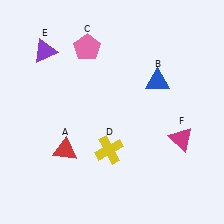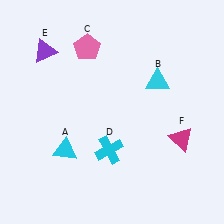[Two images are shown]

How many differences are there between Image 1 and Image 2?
There are 3 differences between the two images.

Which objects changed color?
A changed from red to cyan. B changed from blue to cyan. D changed from yellow to cyan.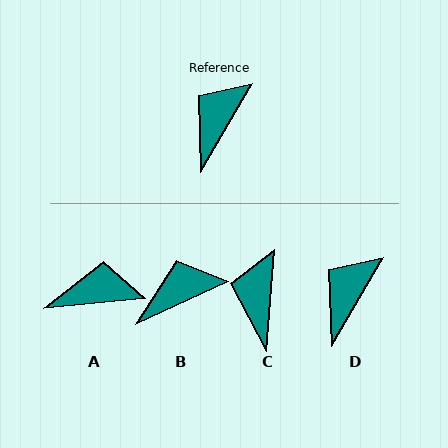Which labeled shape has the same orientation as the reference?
D.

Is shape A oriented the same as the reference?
No, it is off by about 54 degrees.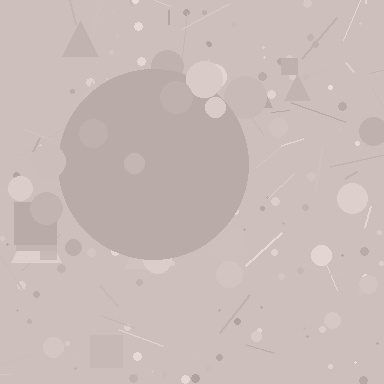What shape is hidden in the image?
A circle is hidden in the image.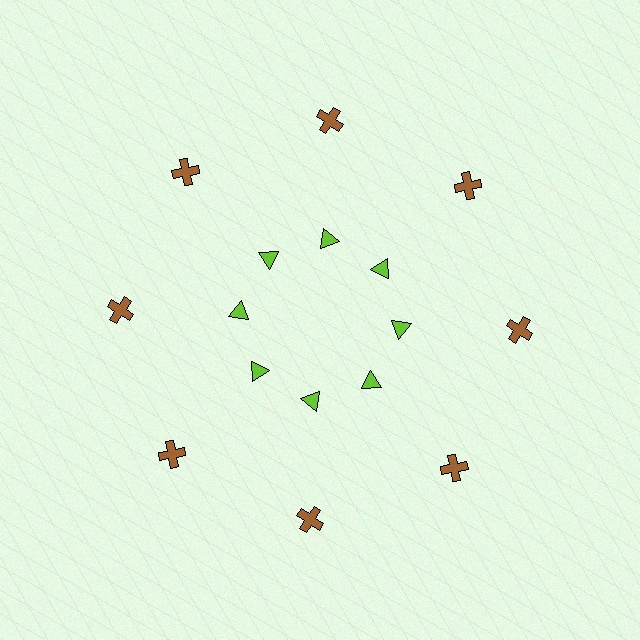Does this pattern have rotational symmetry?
Yes, this pattern has 8-fold rotational symmetry. It looks the same after rotating 45 degrees around the center.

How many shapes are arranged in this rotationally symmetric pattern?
There are 16 shapes, arranged in 8 groups of 2.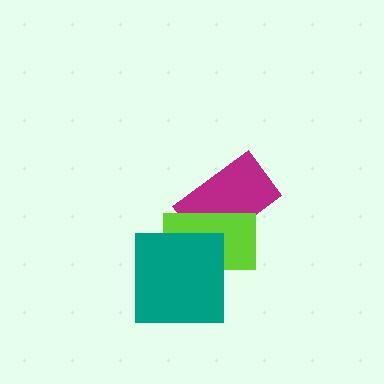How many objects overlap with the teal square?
1 object overlaps with the teal square.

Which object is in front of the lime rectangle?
The teal square is in front of the lime rectangle.